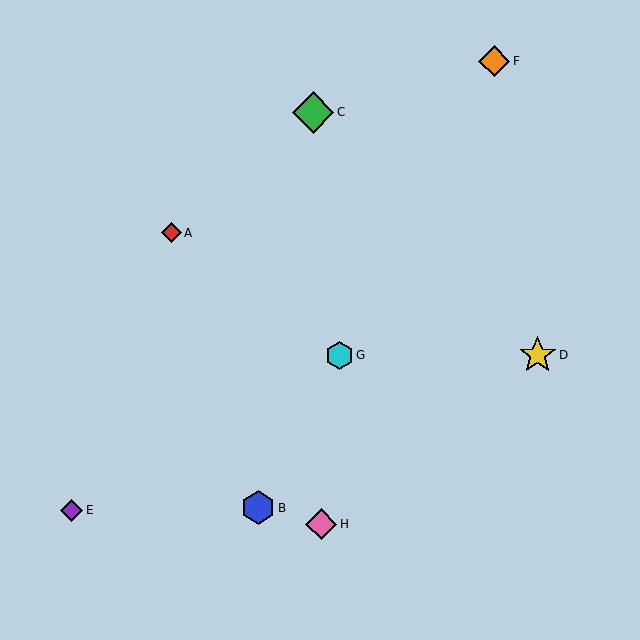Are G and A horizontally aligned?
No, G is at y≈355 and A is at y≈233.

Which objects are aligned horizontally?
Objects D, G are aligned horizontally.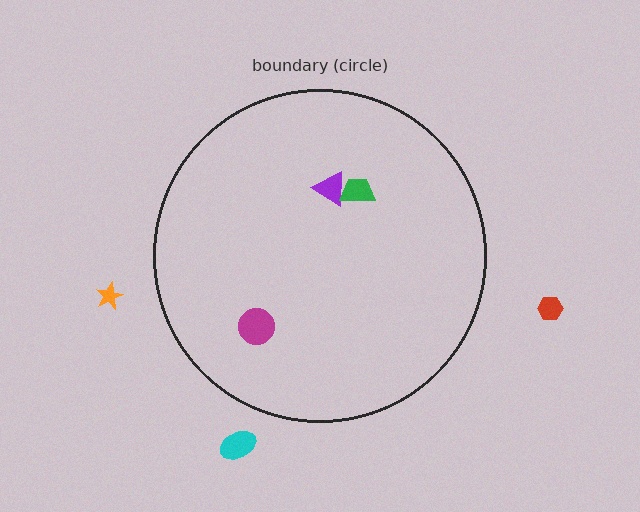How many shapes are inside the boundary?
3 inside, 3 outside.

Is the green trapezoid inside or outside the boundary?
Inside.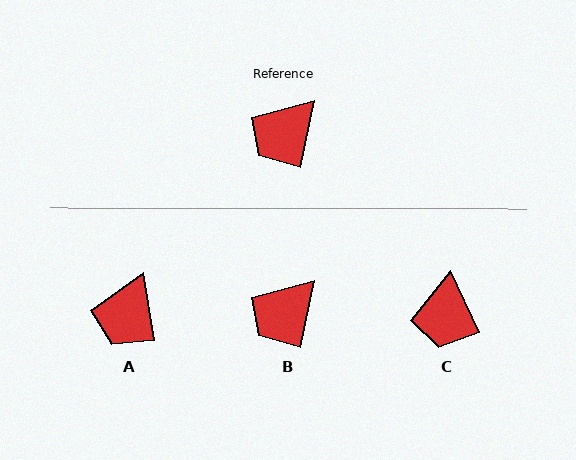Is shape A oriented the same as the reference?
No, it is off by about 21 degrees.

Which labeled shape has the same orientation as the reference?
B.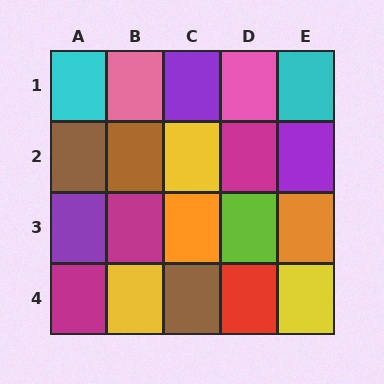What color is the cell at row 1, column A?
Cyan.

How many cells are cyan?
2 cells are cyan.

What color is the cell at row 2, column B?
Brown.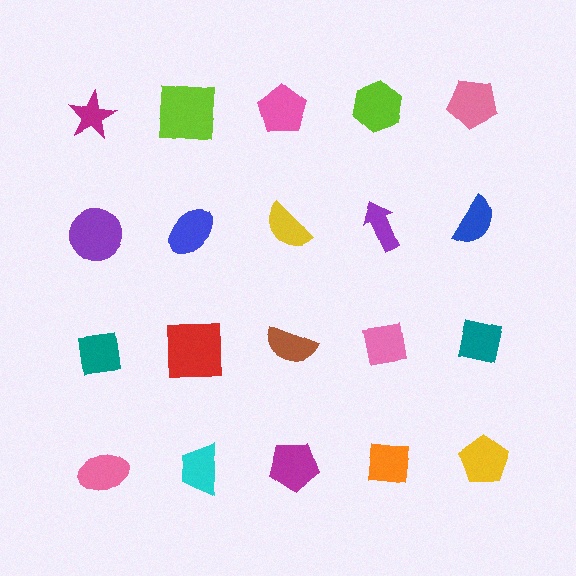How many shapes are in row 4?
5 shapes.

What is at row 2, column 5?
A blue semicircle.